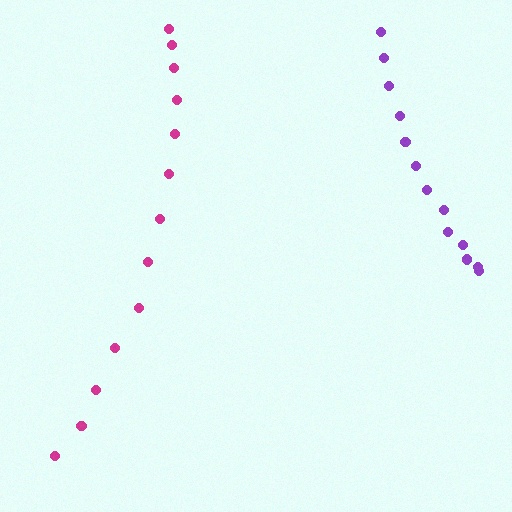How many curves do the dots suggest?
There are 2 distinct paths.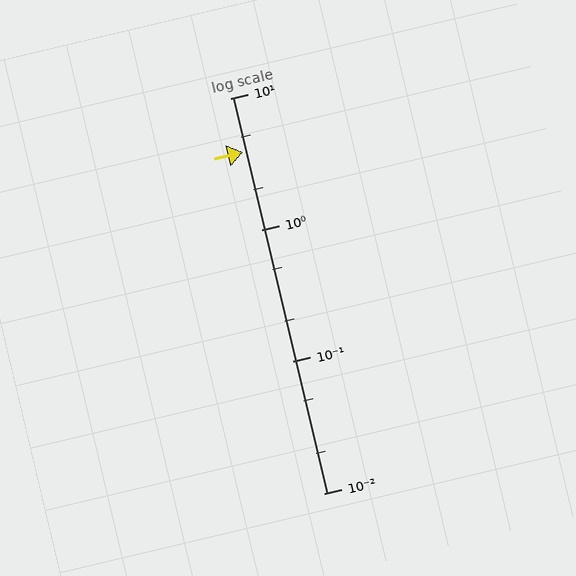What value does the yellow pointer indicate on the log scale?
The pointer indicates approximately 3.9.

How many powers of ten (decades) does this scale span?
The scale spans 3 decades, from 0.01 to 10.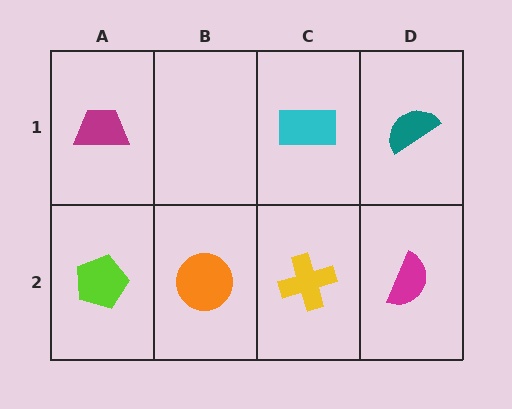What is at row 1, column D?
A teal semicircle.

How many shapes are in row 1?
3 shapes.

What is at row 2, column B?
An orange circle.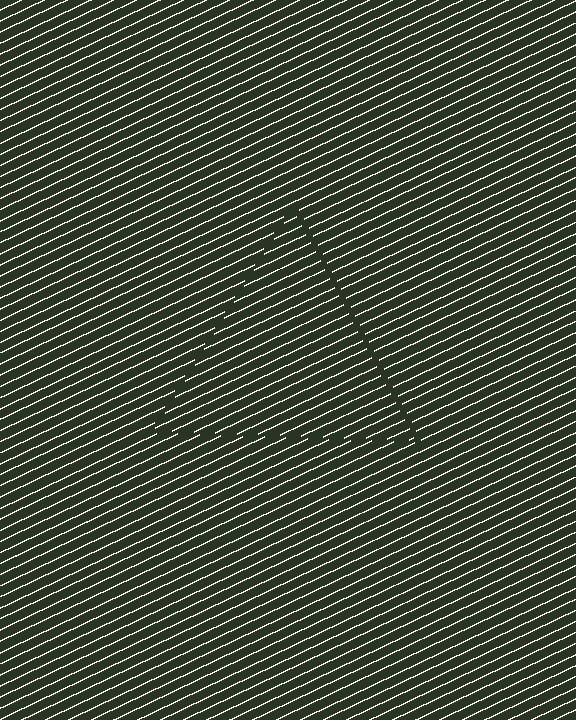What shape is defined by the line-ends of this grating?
An illusory triangle. The interior of the shape contains the same grating, shifted by half a period — the contour is defined by the phase discontinuity where line-ends from the inner and outer gratings abut.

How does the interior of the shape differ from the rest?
The interior of the shape contains the same grating, shifted by half a period — the contour is defined by the phase discontinuity where line-ends from the inner and outer gratings abut.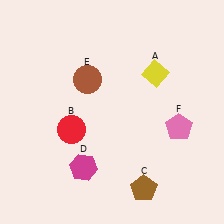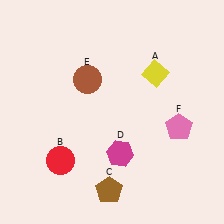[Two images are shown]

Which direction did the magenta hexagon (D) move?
The magenta hexagon (D) moved right.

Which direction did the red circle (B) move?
The red circle (B) moved down.